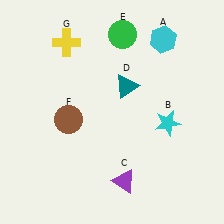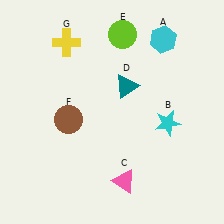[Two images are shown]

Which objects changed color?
C changed from purple to pink. E changed from green to lime.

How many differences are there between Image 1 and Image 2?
There are 2 differences between the two images.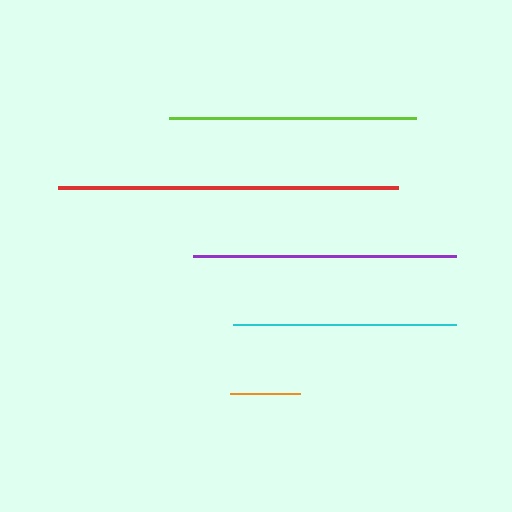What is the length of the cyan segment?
The cyan segment is approximately 223 pixels long.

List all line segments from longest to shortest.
From longest to shortest: red, purple, lime, cyan, orange.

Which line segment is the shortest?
The orange line is the shortest at approximately 71 pixels.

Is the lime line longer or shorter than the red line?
The red line is longer than the lime line.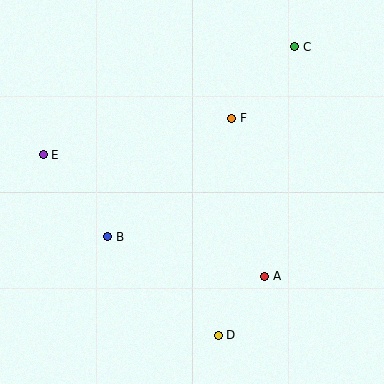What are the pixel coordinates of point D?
Point D is at (218, 335).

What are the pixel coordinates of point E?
Point E is at (43, 155).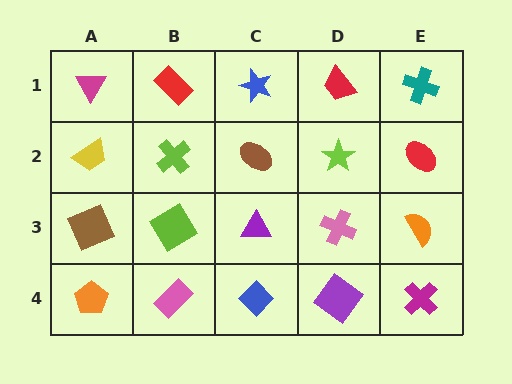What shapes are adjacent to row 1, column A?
A yellow trapezoid (row 2, column A), a red rectangle (row 1, column B).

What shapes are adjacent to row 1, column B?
A lime cross (row 2, column B), a magenta triangle (row 1, column A), a blue star (row 1, column C).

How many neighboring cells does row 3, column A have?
3.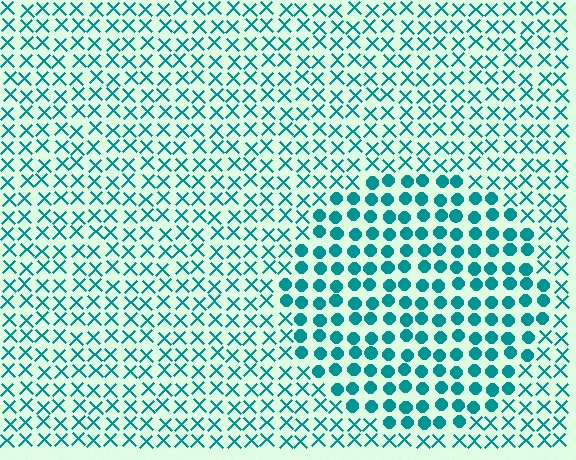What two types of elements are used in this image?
The image uses circles inside the circle region and X marks outside it.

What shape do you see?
I see a circle.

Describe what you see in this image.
The image is filled with small teal elements arranged in a uniform grid. A circle-shaped region contains circles, while the surrounding area contains X marks. The boundary is defined purely by the change in element shape.